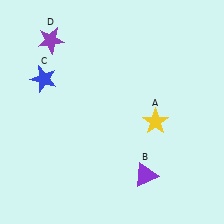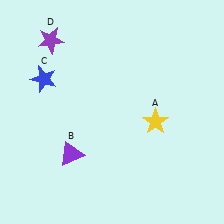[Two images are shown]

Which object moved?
The purple triangle (B) moved left.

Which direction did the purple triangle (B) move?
The purple triangle (B) moved left.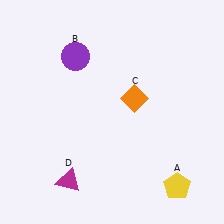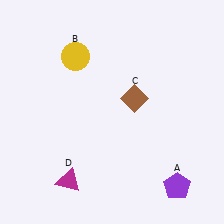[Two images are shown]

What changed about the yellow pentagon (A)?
In Image 1, A is yellow. In Image 2, it changed to purple.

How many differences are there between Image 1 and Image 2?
There are 3 differences between the two images.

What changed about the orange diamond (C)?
In Image 1, C is orange. In Image 2, it changed to brown.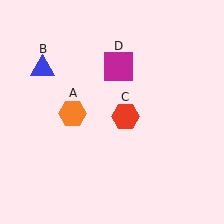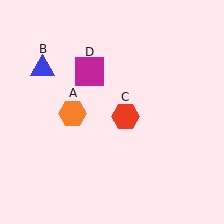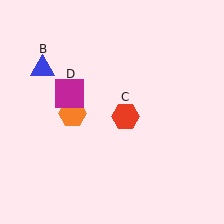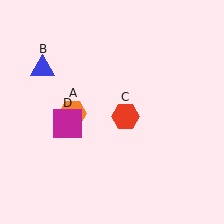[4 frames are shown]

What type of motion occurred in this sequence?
The magenta square (object D) rotated counterclockwise around the center of the scene.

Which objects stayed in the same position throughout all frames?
Orange hexagon (object A) and blue triangle (object B) and red hexagon (object C) remained stationary.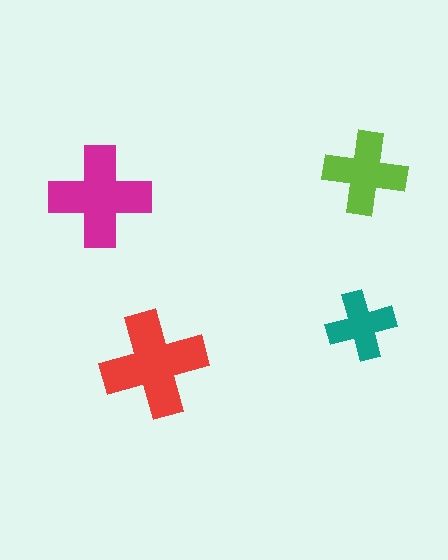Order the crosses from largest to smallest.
the red one, the magenta one, the lime one, the teal one.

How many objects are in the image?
There are 4 objects in the image.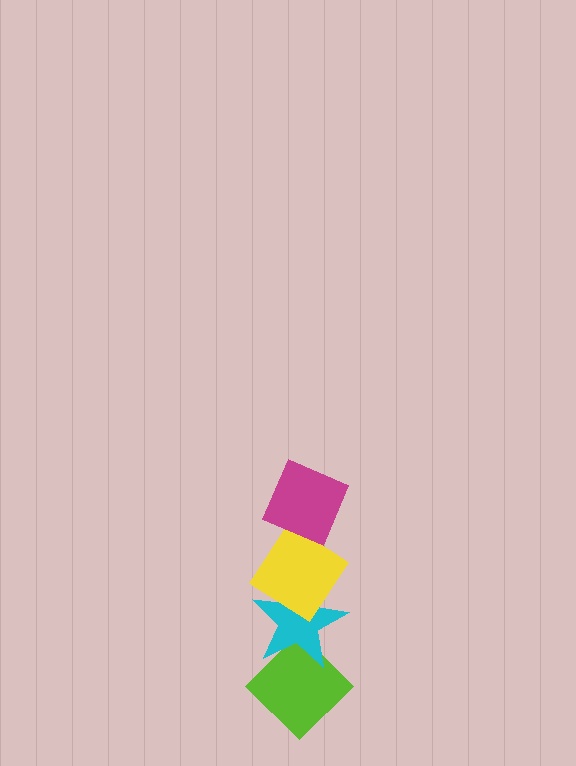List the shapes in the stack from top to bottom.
From top to bottom: the magenta diamond, the yellow diamond, the cyan star, the lime diamond.